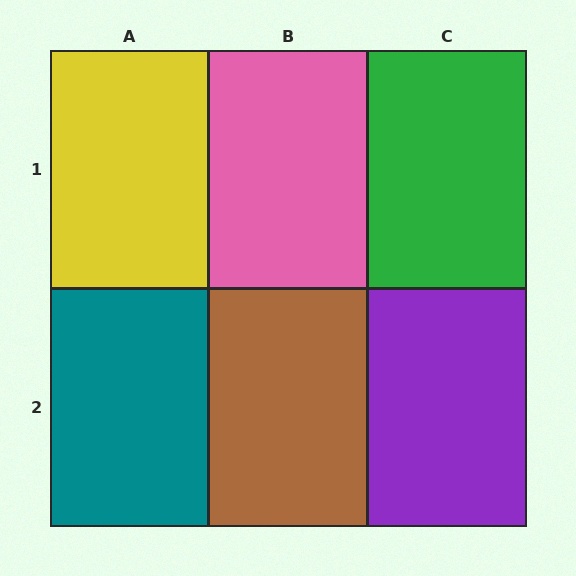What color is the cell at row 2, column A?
Teal.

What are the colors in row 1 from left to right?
Yellow, pink, green.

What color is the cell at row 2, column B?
Brown.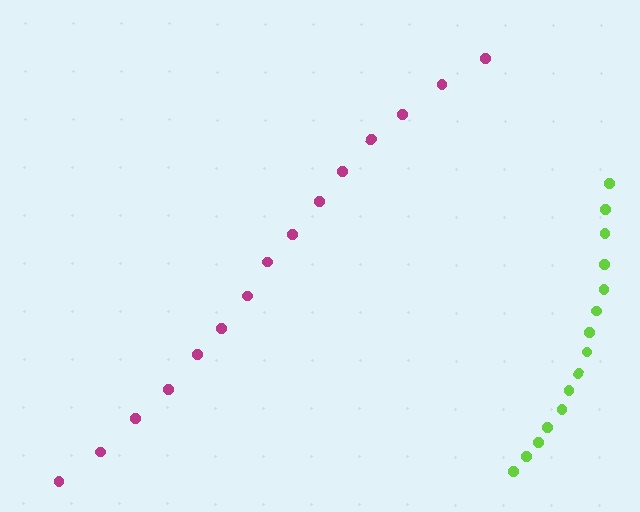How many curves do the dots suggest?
There are 2 distinct paths.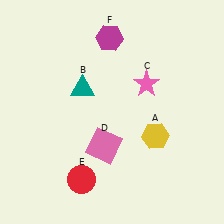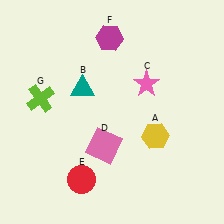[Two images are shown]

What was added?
A lime cross (G) was added in Image 2.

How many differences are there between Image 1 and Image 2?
There is 1 difference between the two images.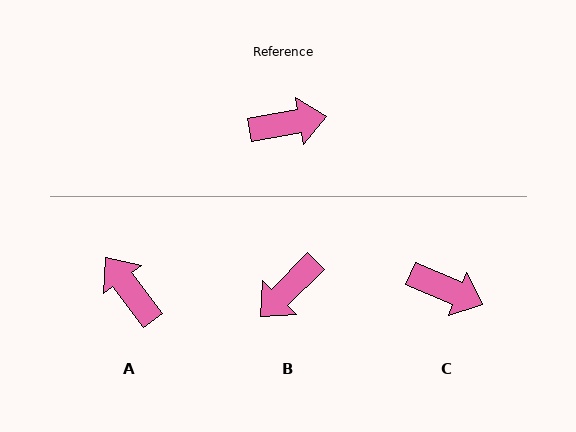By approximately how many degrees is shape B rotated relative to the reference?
Approximately 145 degrees clockwise.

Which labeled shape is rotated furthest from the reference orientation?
B, about 145 degrees away.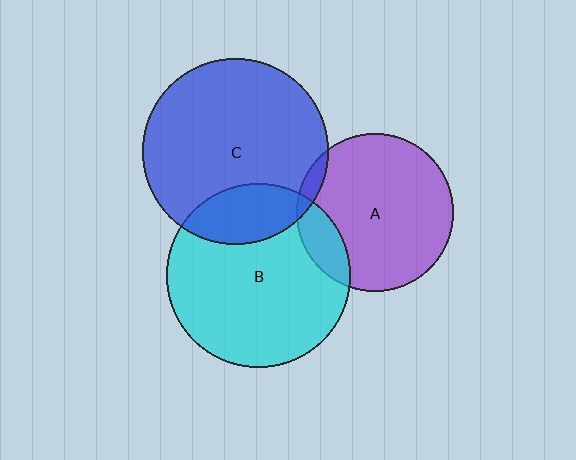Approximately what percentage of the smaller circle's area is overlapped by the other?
Approximately 5%.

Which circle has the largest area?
Circle C (blue).